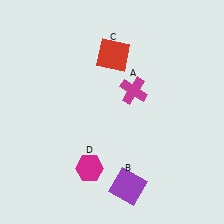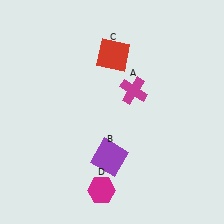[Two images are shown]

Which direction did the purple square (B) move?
The purple square (B) moved up.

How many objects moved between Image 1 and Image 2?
2 objects moved between the two images.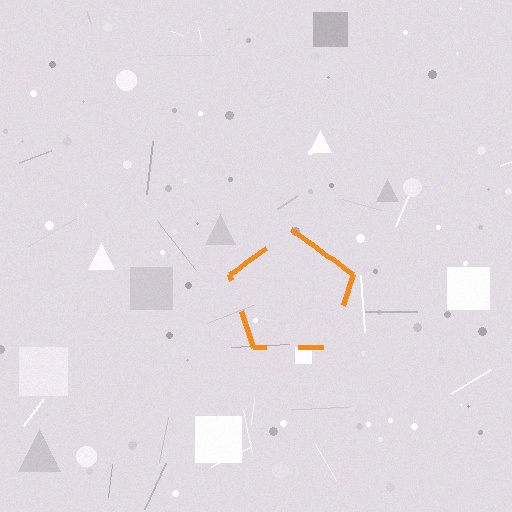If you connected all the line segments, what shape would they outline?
They would outline a pentagon.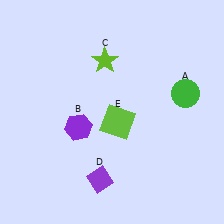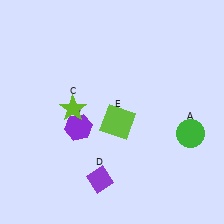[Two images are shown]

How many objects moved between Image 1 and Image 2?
2 objects moved between the two images.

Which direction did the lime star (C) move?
The lime star (C) moved down.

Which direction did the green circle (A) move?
The green circle (A) moved down.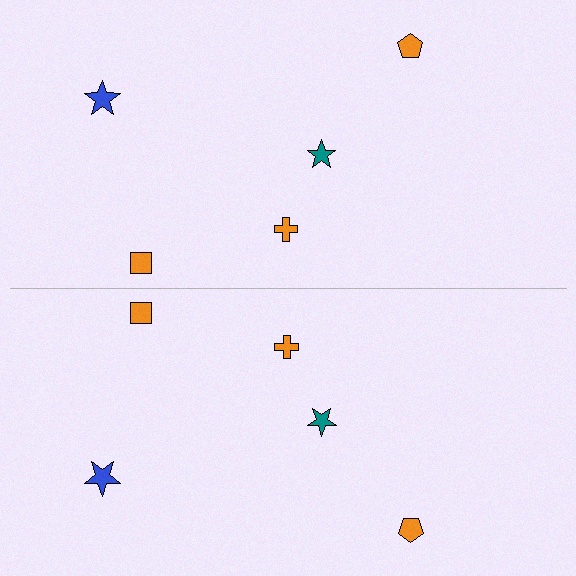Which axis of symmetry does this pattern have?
The pattern has a horizontal axis of symmetry running through the center of the image.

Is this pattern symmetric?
Yes, this pattern has bilateral (reflection) symmetry.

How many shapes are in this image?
There are 10 shapes in this image.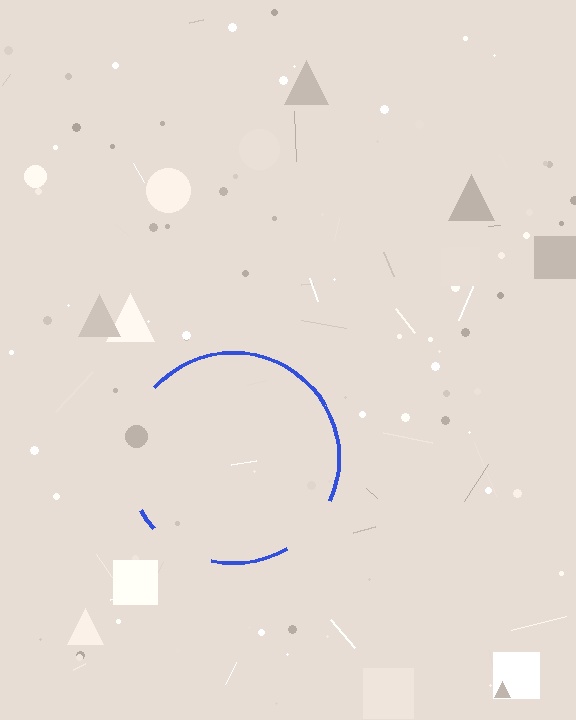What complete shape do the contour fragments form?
The contour fragments form a circle.